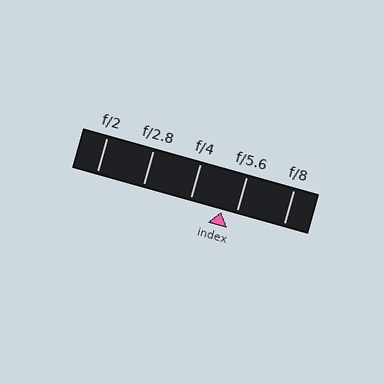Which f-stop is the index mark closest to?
The index mark is closest to f/5.6.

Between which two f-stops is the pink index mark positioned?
The index mark is between f/4 and f/5.6.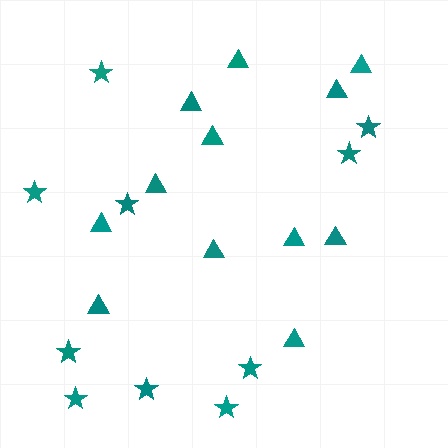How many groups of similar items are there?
There are 2 groups: one group of triangles (12) and one group of stars (10).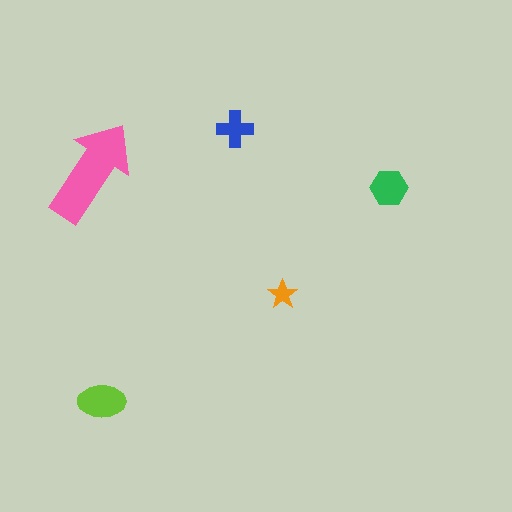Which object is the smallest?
The orange star.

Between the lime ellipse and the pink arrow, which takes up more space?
The pink arrow.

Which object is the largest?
The pink arrow.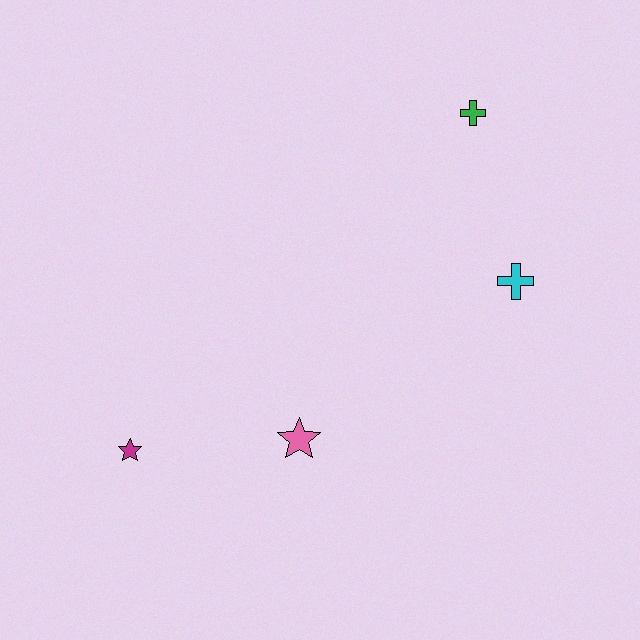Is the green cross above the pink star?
Yes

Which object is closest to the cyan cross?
The green cross is closest to the cyan cross.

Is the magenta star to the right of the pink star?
No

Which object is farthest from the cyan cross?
The magenta star is farthest from the cyan cross.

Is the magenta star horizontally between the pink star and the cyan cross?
No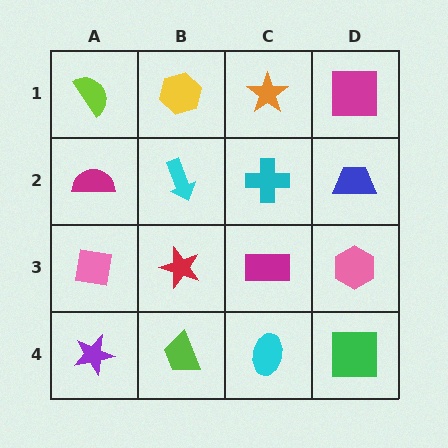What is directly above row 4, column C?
A magenta rectangle.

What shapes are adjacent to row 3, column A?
A magenta semicircle (row 2, column A), a purple star (row 4, column A), a red star (row 3, column B).